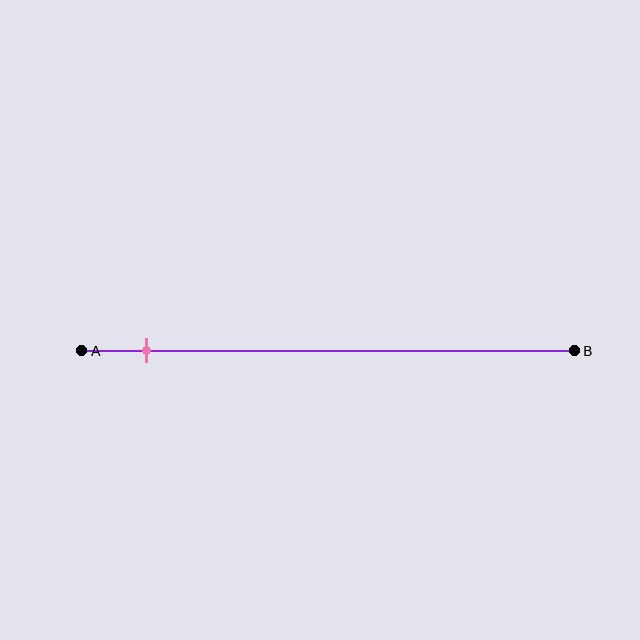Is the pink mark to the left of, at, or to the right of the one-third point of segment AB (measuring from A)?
The pink mark is to the left of the one-third point of segment AB.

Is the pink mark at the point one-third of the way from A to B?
No, the mark is at about 15% from A, not at the 33% one-third point.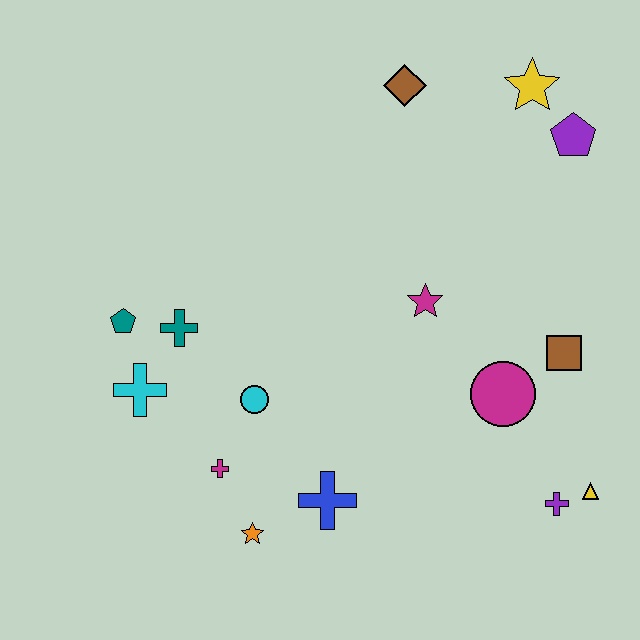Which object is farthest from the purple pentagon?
The orange star is farthest from the purple pentagon.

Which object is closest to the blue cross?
The orange star is closest to the blue cross.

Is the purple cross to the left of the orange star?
No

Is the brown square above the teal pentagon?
No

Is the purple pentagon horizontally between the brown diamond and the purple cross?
No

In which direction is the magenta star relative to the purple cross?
The magenta star is above the purple cross.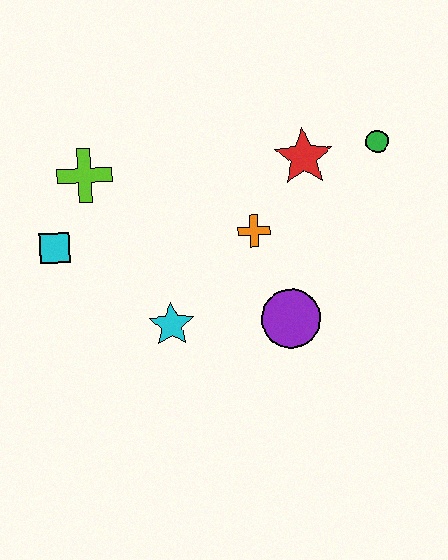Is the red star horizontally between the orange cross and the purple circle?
No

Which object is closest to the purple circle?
The orange cross is closest to the purple circle.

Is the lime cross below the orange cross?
No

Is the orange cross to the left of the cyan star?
No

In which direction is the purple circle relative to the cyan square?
The purple circle is to the right of the cyan square.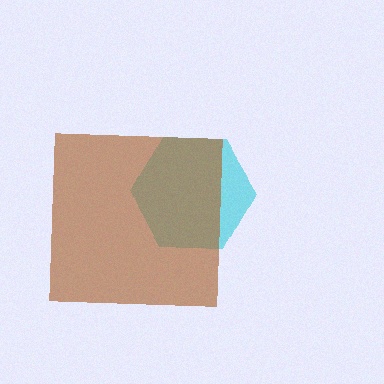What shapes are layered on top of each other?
The layered shapes are: a cyan hexagon, a brown square.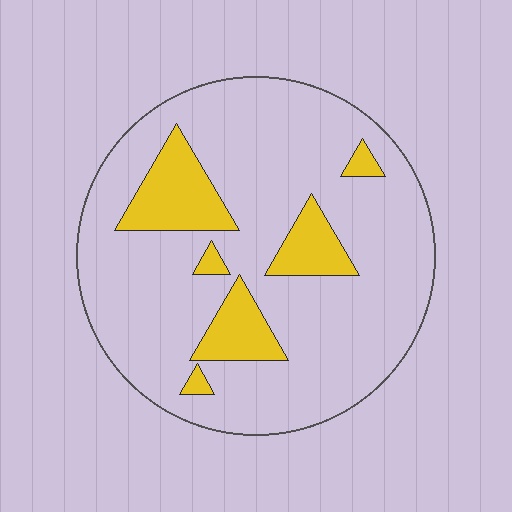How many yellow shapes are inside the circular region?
6.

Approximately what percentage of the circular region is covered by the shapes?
Approximately 15%.